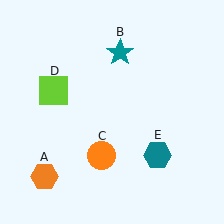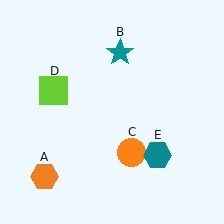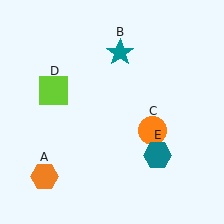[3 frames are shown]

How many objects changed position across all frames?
1 object changed position: orange circle (object C).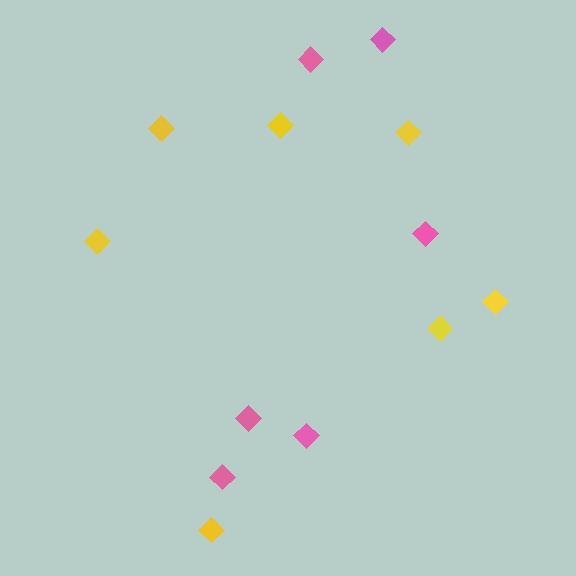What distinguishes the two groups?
There are 2 groups: one group of yellow diamonds (7) and one group of pink diamonds (6).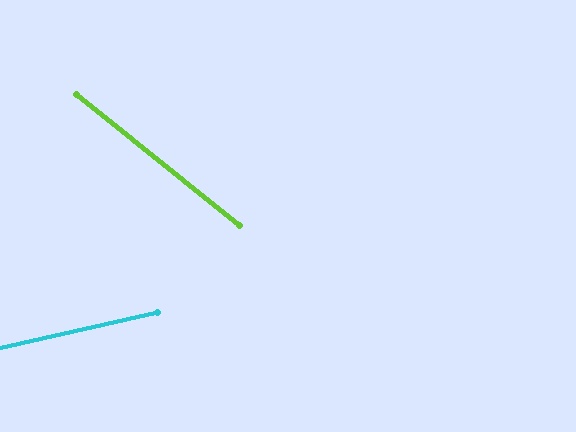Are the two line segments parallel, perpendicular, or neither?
Neither parallel nor perpendicular — they differ by about 52°.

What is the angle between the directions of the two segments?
Approximately 52 degrees.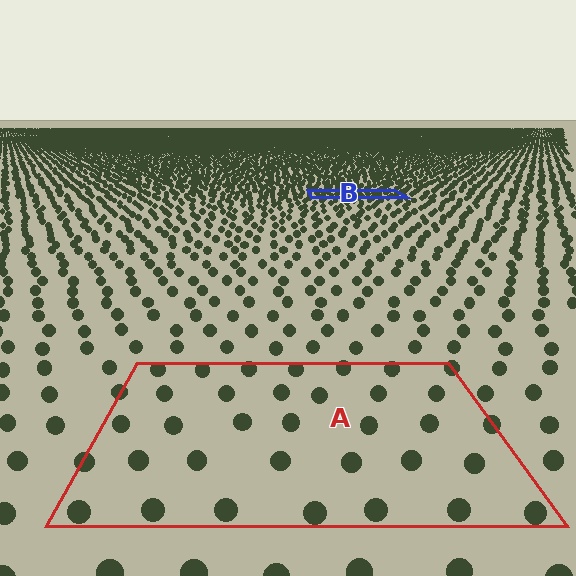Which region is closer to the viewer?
Region A is closer. The texture elements there are larger and more spread out.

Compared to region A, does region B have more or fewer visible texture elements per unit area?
Region B has more texture elements per unit area — they are packed more densely because it is farther away.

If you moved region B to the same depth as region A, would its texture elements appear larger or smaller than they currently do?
They would appear larger. At a closer depth, the same texture elements are projected at a bigger on-screen size.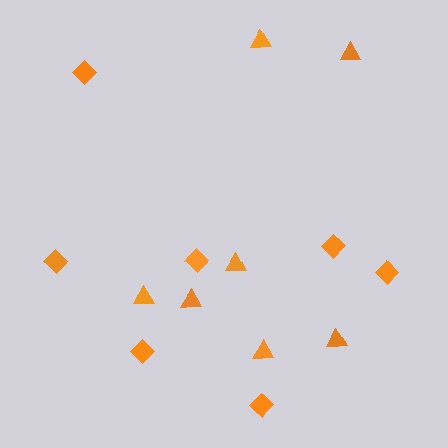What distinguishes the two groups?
There are 2 groups: one group of triangles (7) and one group of diamonds (7).